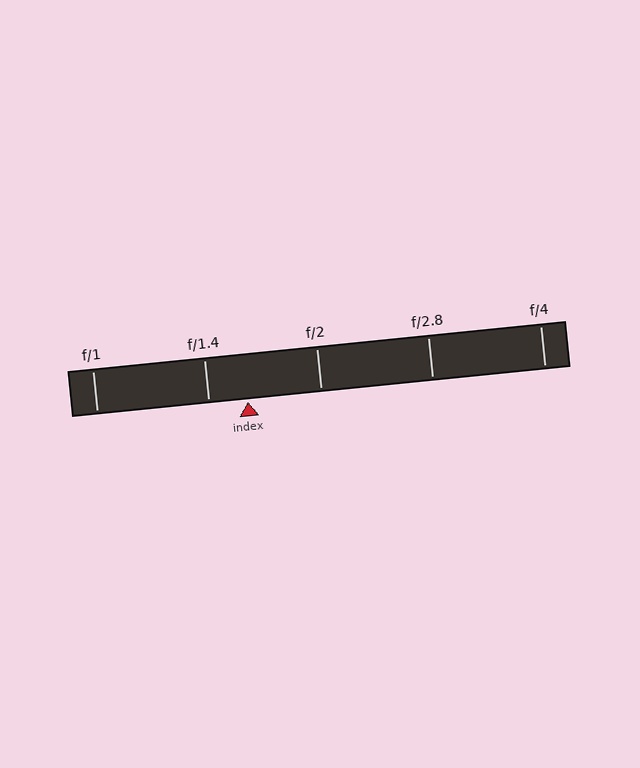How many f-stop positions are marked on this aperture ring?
There are 5 f-stop positions marked.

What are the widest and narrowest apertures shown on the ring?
The widest aperture shown is f/1 and the narrowest is f/4.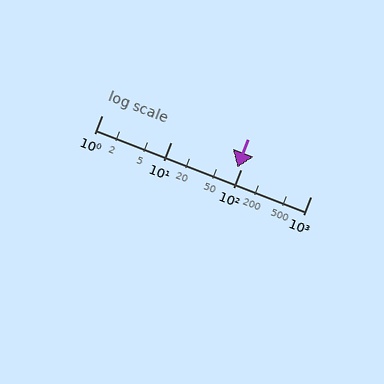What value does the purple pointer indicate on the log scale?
The pointer indicates approximately 89.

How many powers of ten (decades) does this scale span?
The scale spans 3 decades, from 1 to 1000.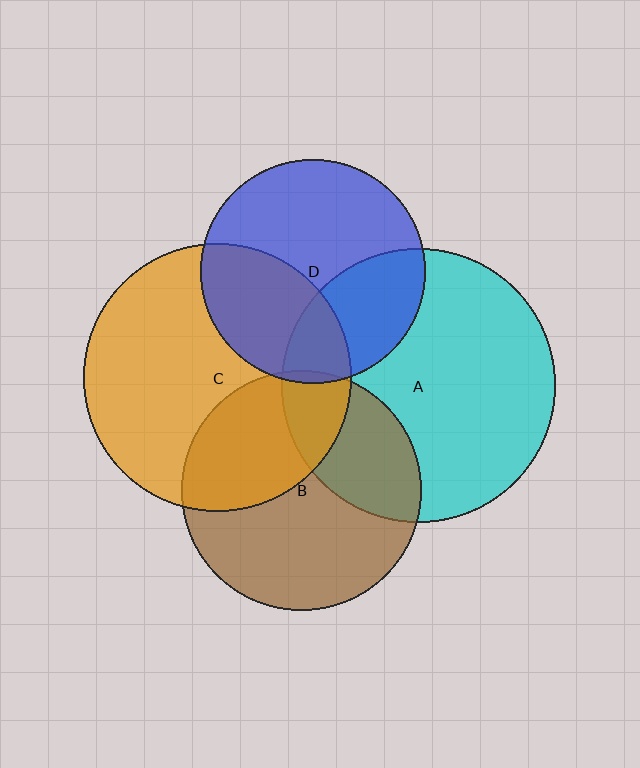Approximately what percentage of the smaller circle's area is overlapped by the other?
Approximately 15%.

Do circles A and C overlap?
Yes.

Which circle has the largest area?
Circle A (cyan).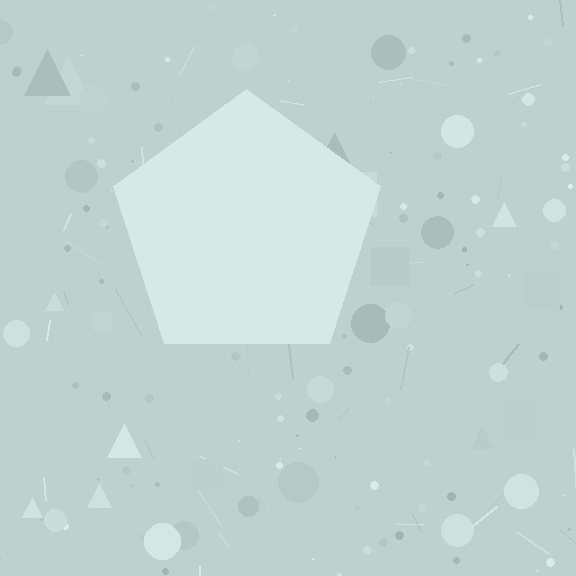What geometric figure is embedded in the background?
A pentagon is embedded in the background.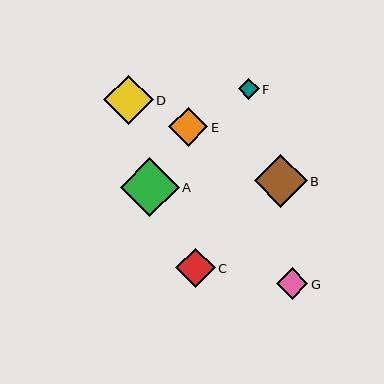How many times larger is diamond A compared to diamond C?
Diamond A is approximately 1.5 times the size of diamond C.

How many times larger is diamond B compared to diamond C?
Diamond B is approximately 1.3 times the size of diamond C.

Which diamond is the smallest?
Diamond F is the smallest with a size of approximately 21 pixels.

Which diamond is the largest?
Diamond A is the largest with a size of approximately 59 pixels.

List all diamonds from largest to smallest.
From largest to smallest: A, B, D, C, E, G, F.